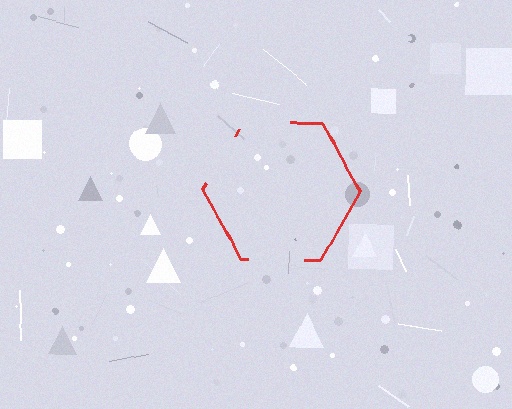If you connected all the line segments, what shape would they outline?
They would outline a hexagon.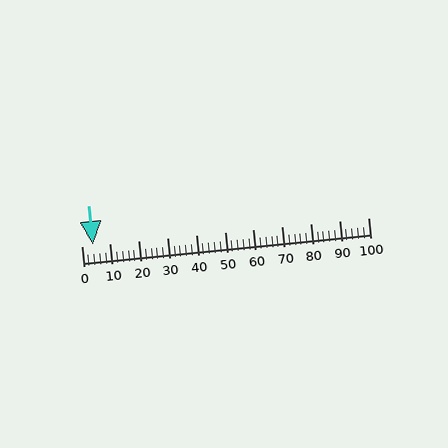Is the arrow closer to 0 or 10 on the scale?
The arrow is closer to 0.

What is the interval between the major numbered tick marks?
The major tick marks are spaced 10 units apart.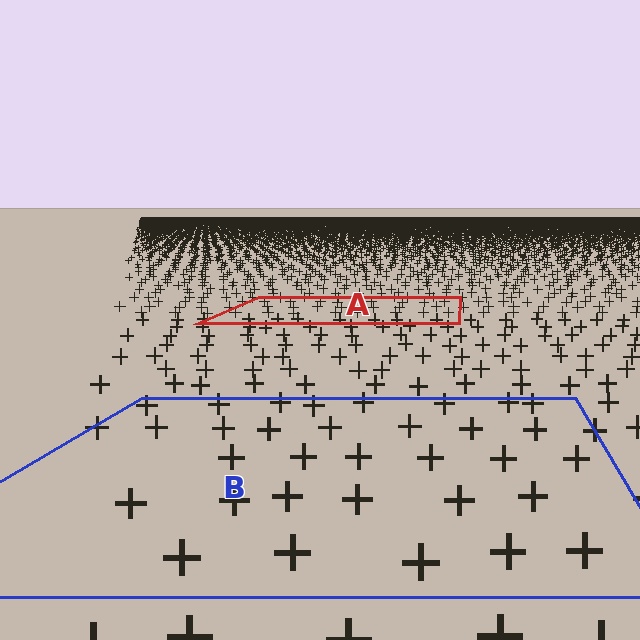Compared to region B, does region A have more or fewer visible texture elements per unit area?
Region A has more texture elements per unit area — they are packed more densely because it is farther away.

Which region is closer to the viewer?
Region B is closer. The texture elements there are larger and more spread out.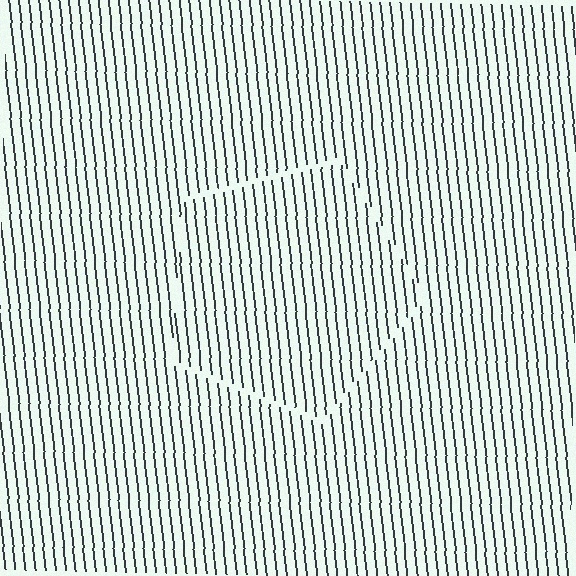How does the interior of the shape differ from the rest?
The interior of the shape contains the same grating, shifted by half a period — the contour is defined by the phase discontinuity where line-ends from the inner and outer gratings abut.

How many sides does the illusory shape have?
5 sides — the line-ends trace a pentagon.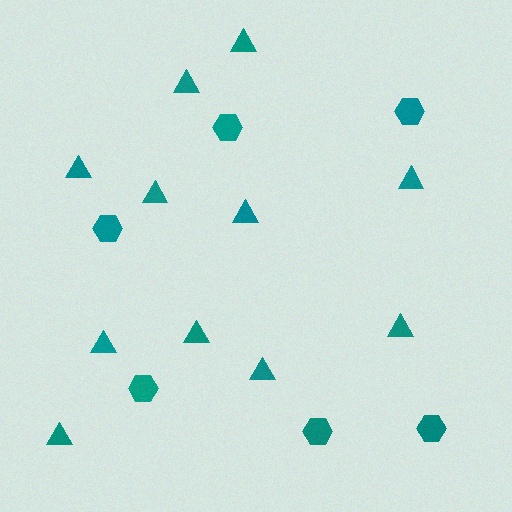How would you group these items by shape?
There are 2 groups: one group of hexagons (6) and one group of triangles (11).